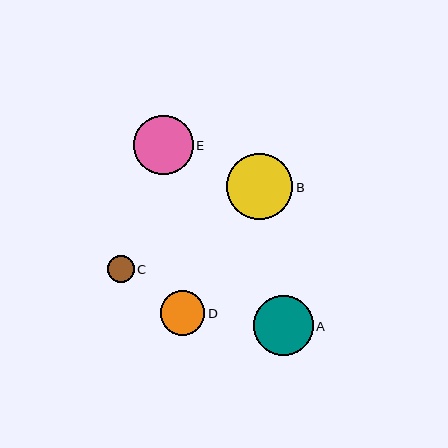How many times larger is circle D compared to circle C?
Circle D is approximately 1.7 times the size of circle C.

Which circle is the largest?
Circle B is the largest with a size of approximately 66 pixels.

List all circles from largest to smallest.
From largest to smallest: B, A, E, D, C.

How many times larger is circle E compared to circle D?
Circle E is approximately 1.3 times the size of circle D.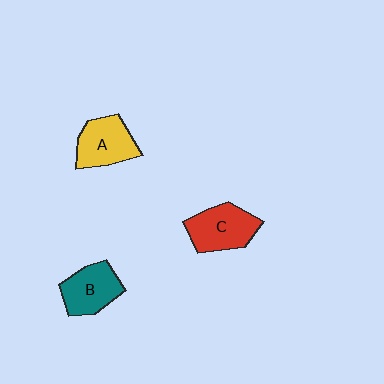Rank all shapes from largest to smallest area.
From largest to smallest: C (red), A (yellow), B (teal).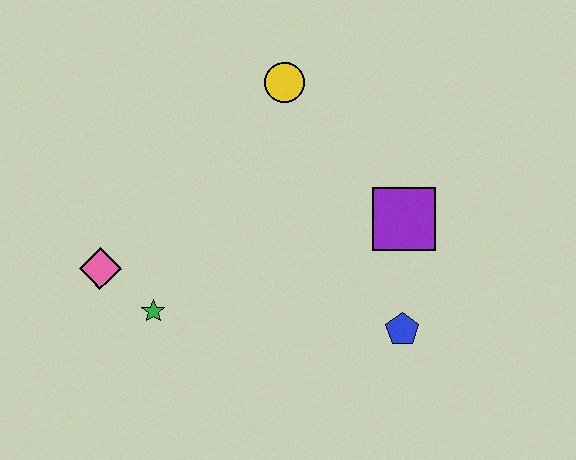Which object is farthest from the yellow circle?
The blue pentagon is farthest from the yellow circle.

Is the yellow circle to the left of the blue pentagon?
Yes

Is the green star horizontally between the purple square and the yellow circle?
No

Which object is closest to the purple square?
The blue pentagon is closest to the purple square.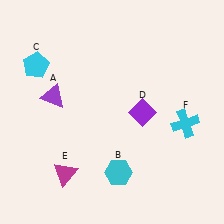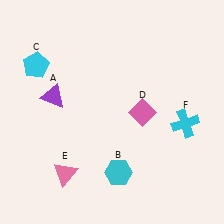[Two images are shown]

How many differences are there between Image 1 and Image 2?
There are 2 differences between the two images.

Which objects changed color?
D changed from purple to pink. E changed from magenta to pink.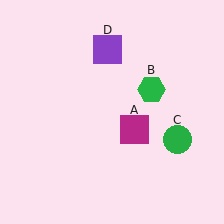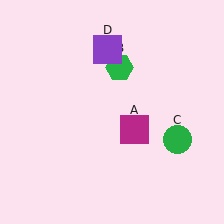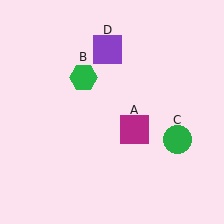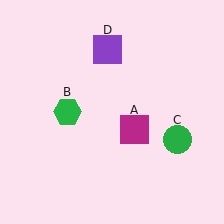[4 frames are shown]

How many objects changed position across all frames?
1 object changed position: green hexagon (object B).